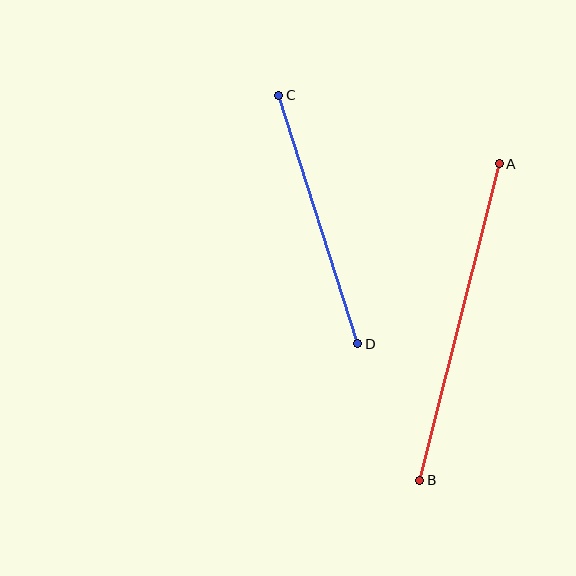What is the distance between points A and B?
The distance is approximately 327 pixels.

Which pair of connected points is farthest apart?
Points A and B are farthest apart.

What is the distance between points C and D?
The distance is approximately 261 pixels.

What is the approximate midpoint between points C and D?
The midpoint is at approximately (318, 220) pixels.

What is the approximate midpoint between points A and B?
The midpoint is at approximately (460, 322) pixels.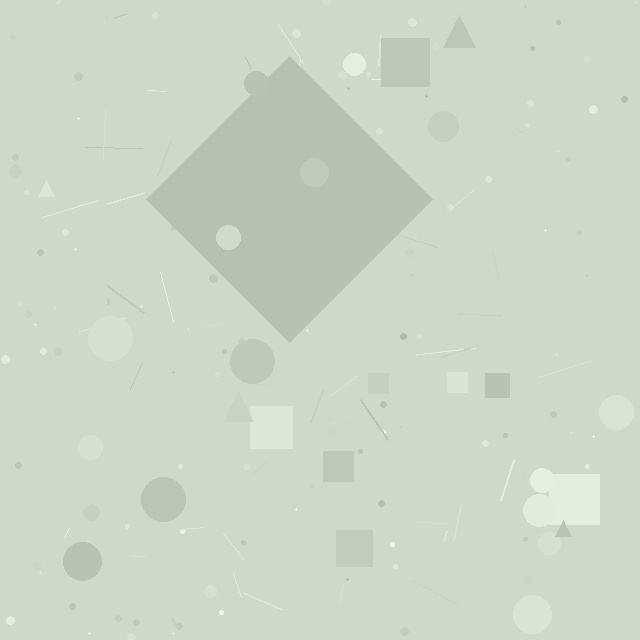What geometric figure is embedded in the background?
A diamond is embedded in the background.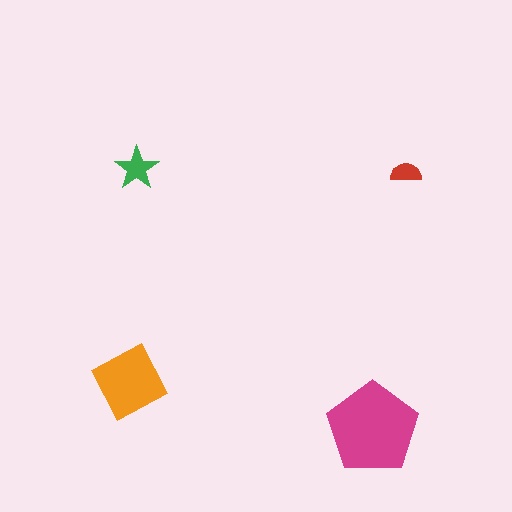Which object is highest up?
The green star is topmost.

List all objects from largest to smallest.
The magenta pentagon, the orange diamond, the green star, the red semicircle.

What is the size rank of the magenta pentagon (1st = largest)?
1st.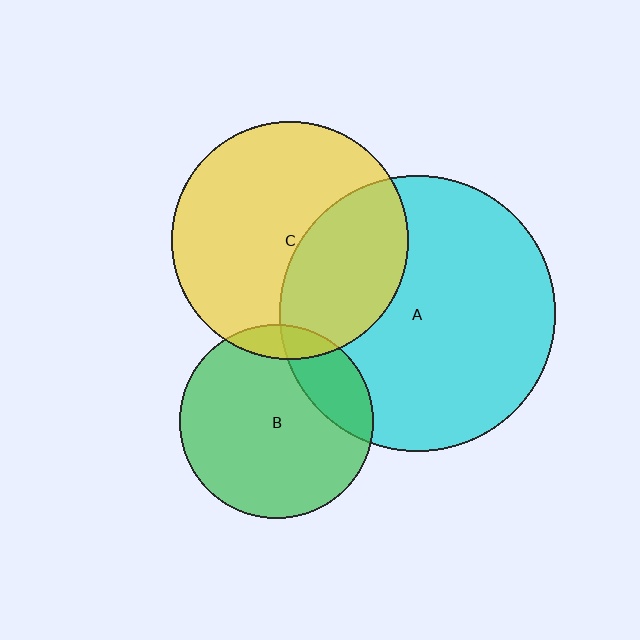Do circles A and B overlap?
Yes.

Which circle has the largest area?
Circle A (cyan).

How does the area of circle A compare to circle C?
Approximately 1.3 times.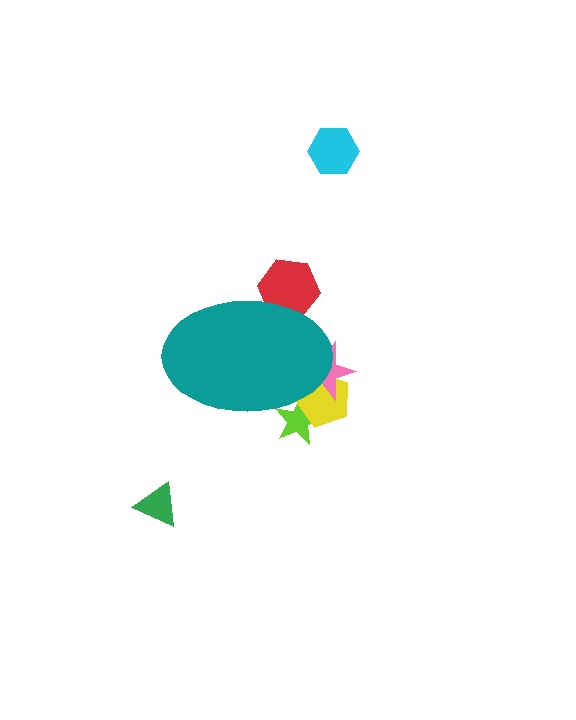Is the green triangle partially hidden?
No, the green triangle is fully visible.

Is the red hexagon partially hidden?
Yes, the red hexagon is partially hidden behind the teal ellipse.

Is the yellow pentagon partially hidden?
Yes, the yellow pentagon is partially hidden behind the teal ellipse.